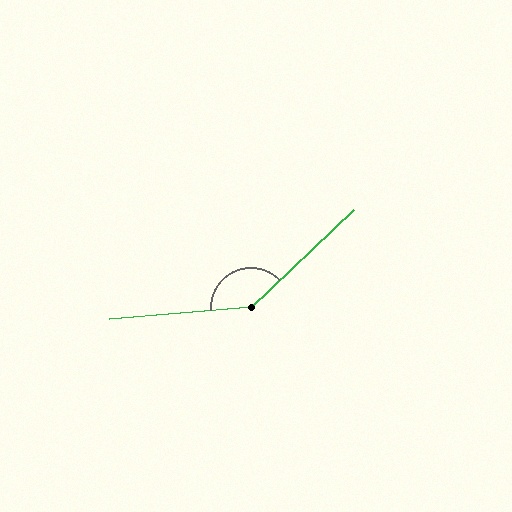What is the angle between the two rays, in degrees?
Approximately 141 degrees.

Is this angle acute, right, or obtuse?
It is obtuse.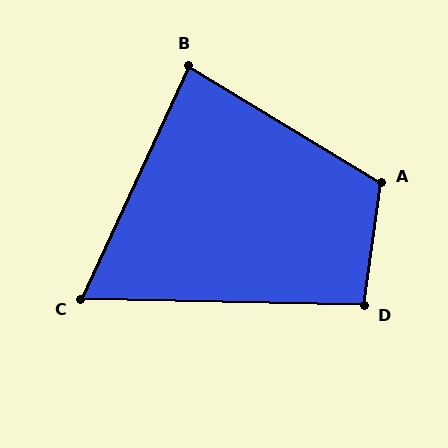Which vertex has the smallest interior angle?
C, at approximately 66 degrees.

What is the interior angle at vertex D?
Approximately 97 degrees (obtuse).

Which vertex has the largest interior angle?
A, at approximately 114 degrees.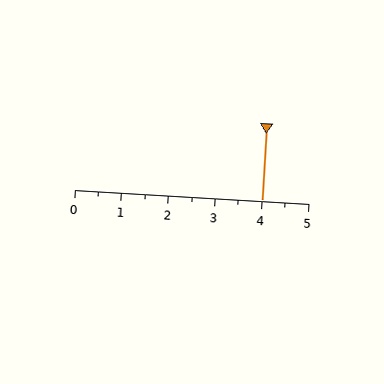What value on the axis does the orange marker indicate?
The marker indicates approximately 4.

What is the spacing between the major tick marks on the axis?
The major ticks are spaced 1 apart.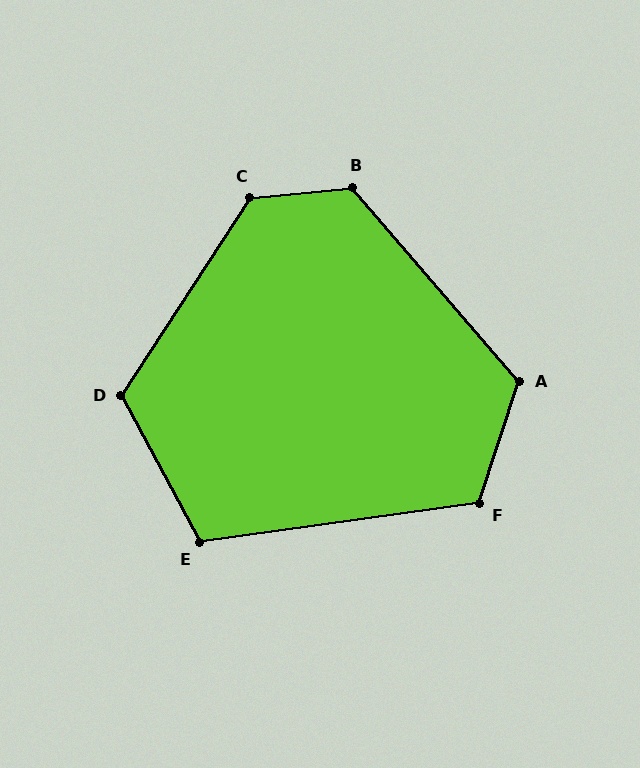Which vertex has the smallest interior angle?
E, at approximately 110 degrees.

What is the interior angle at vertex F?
Approximately 116 degrees (obtuse).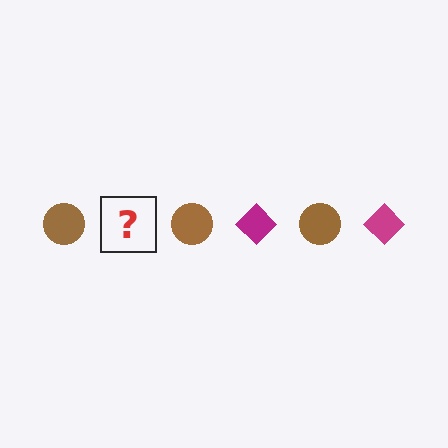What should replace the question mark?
The question mark should be replaced with a magenta diamond.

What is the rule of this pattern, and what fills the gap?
The rule is that the pattern alternates between brown circle and magenta diamond. The gap should be filled with a magenta diamond.